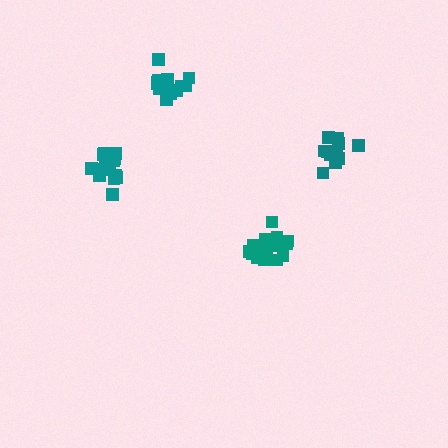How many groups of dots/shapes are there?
There are 4 groups.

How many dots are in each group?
Group 1: 18 dots, Group 2: 12 dots, Group 3: 14 dots, Group 4: 15 dots (59 total).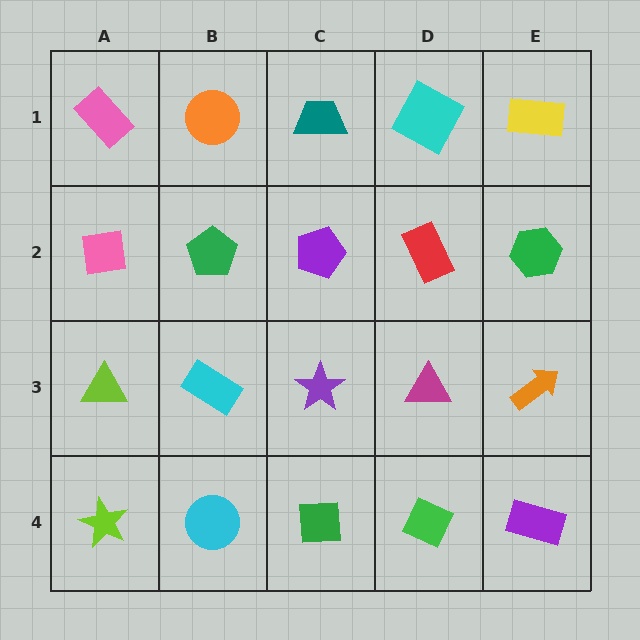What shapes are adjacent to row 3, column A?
A pink square (row 2, column A), a lime star (row 4, column A), a cyan rectangle (row 3, column B).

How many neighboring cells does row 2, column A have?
3.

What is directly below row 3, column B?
A cyan circle.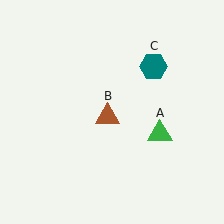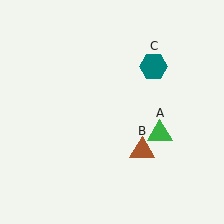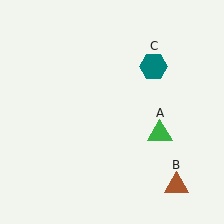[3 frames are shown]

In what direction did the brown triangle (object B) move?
The brown triangle (object B) moved down and to the right.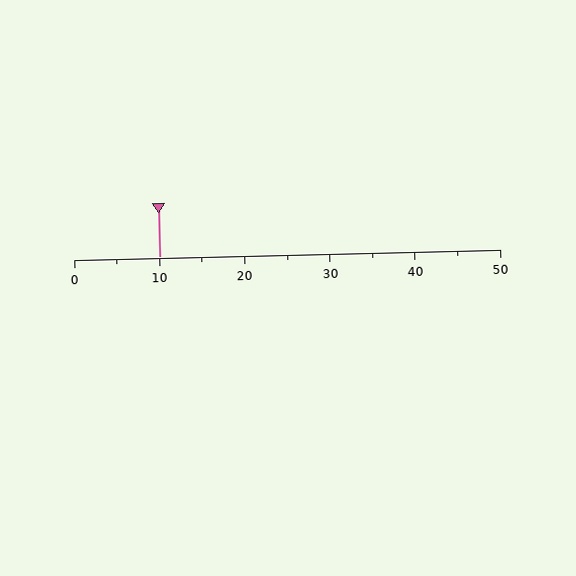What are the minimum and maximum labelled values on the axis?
The axis runs from 0 to 50.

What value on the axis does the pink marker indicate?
The marker indicates approximately 10.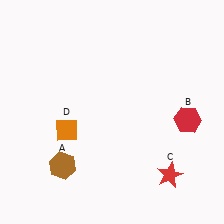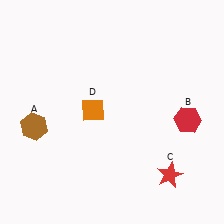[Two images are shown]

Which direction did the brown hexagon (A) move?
The brown hexagon (A) moved up.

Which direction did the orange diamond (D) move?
The orange diamond (D) moved right.